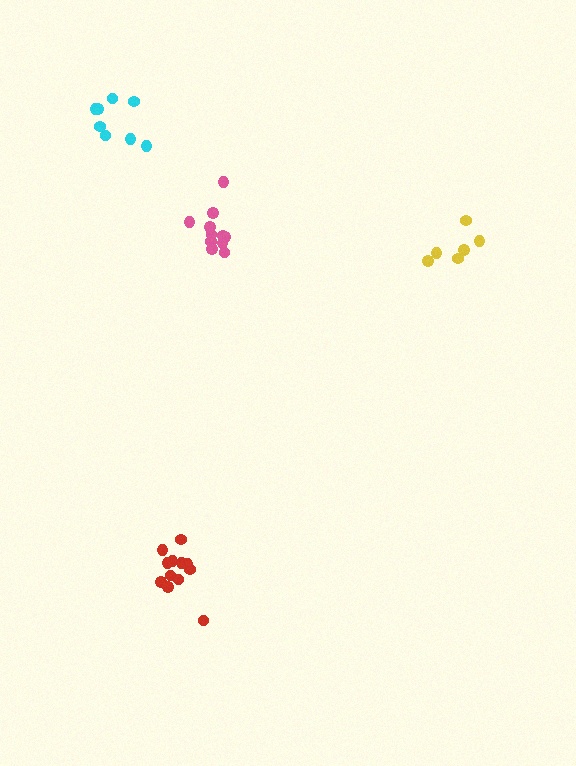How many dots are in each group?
Group 1: 6 dots, Group 2: 12 dots, Group 3: 8 dots, Group 4: 11 dots (37 total).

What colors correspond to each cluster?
The clusters are colored: yellow, red, cyan, pink.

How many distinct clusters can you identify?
There are 4 distinct clusters.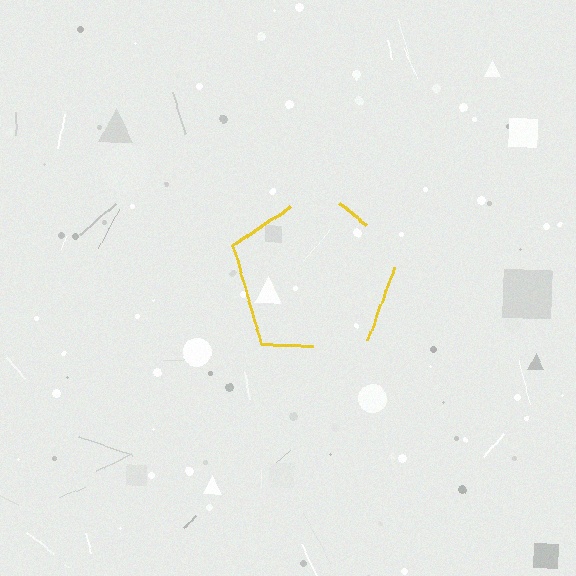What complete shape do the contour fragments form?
The contour fragments form a pentagon.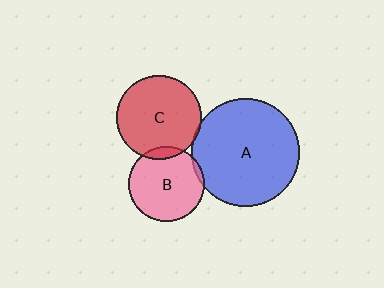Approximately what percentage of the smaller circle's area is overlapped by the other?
Approximately 5%.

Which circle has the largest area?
Circle A (blue).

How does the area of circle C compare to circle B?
Approximately 1.2 times.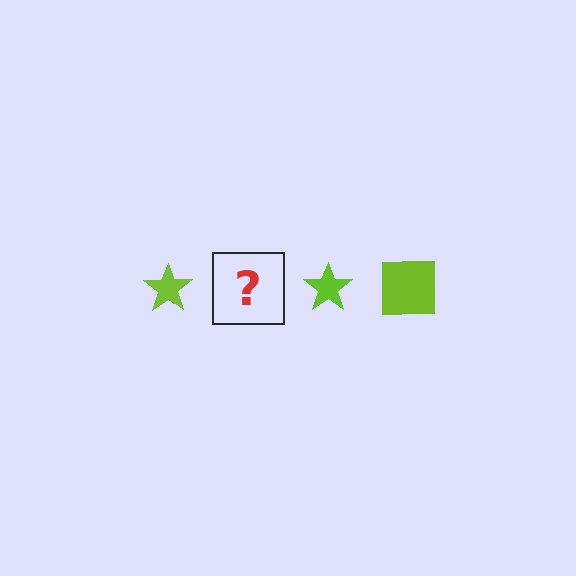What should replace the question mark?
The question mark should be replaced with a lime square.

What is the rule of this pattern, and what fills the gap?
The rule is that the pattern cycles through star, square shapes in lime. The gap should be filled with a lime square.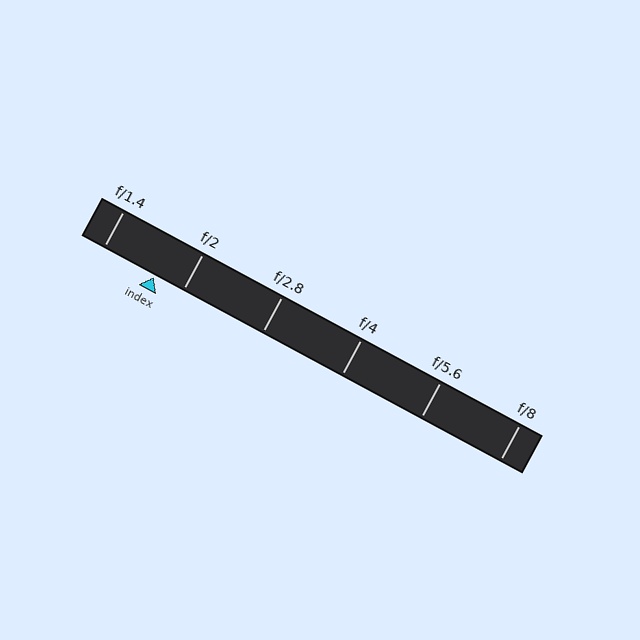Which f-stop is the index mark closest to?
The index mark is closest to f/2.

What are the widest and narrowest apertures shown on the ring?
The widest aperture shown is f/1.4 and the narrowest is f/8.